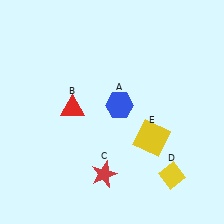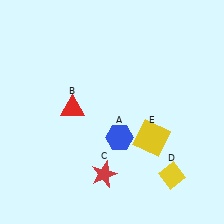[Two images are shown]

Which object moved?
The blue hexagon (A) moved down.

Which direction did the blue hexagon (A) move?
The blue hexagon (A) moved down.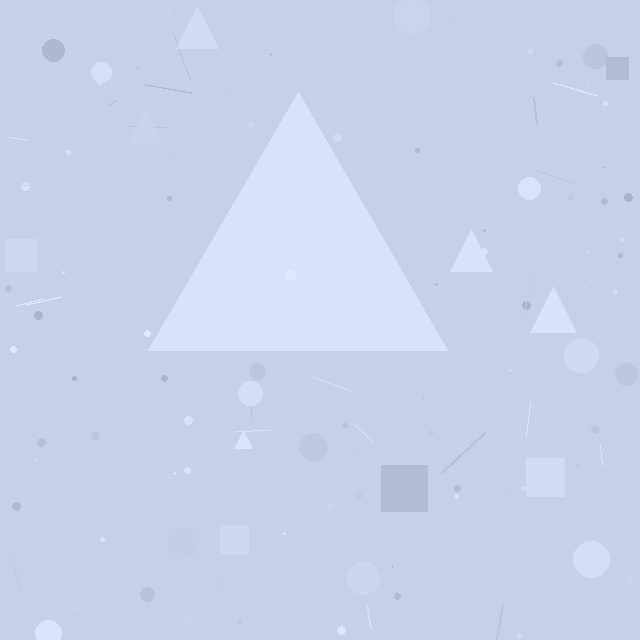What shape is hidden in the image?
A triangle is hidden in the image.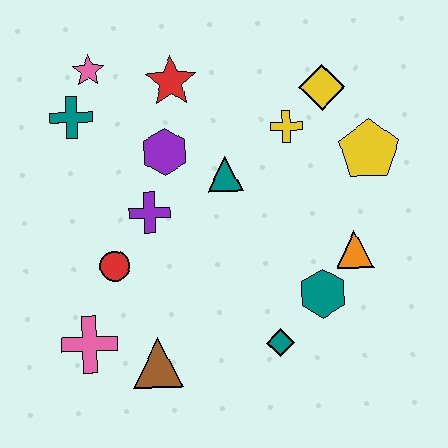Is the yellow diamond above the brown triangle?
Yes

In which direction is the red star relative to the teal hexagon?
The red star is above the teal hexagon.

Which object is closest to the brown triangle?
The pink cross is closest to the brown triangle.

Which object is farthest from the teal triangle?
The pink cross is farthest from the teal triangle.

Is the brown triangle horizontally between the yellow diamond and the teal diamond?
No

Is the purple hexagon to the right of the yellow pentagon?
No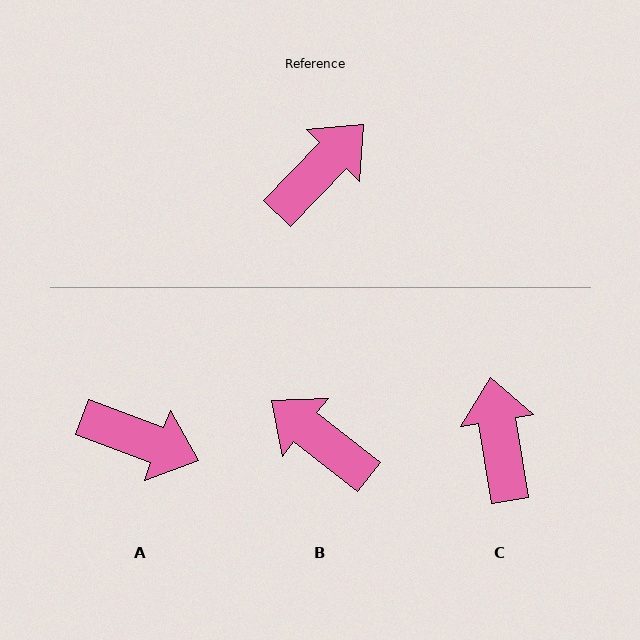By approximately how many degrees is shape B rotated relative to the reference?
Approximately 96 degrees counter-clockwise.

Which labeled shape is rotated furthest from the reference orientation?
B, about 96 degrees away.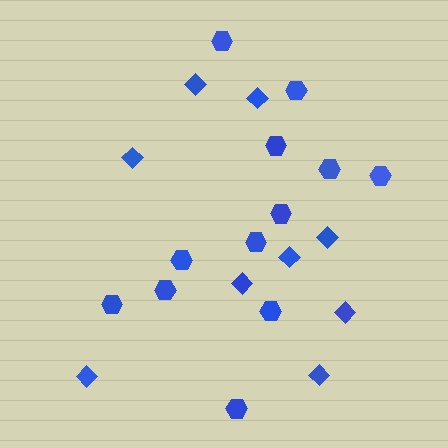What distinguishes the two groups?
There are 2 groups: one group of hexagons (12) and one group of diamonds (9).